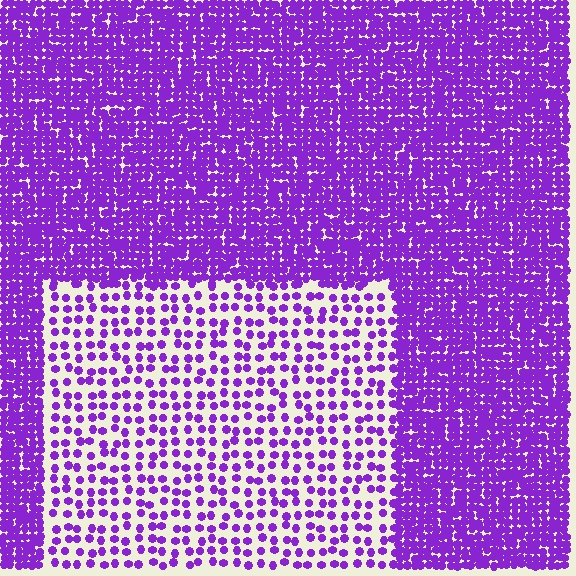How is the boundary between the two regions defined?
The boundary is defined by a change in element density (approximately 2.8x ratio). All elements are the same color, size, and shape.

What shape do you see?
I see a rectangle.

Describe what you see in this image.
The image contains small purple elements arranged at two different densities. A rectangle-shaped region is visible where the elements are less densely packed than the surrounding area.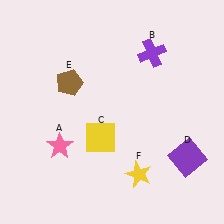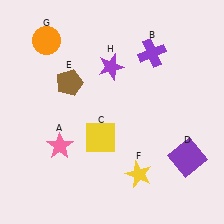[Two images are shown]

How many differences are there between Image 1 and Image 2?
There are 2 differences between the two images.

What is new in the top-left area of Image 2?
An orange circle (G) was added in the top-left area of Image 2.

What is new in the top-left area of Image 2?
A purple star (H) was added in the top-left area of Image 2.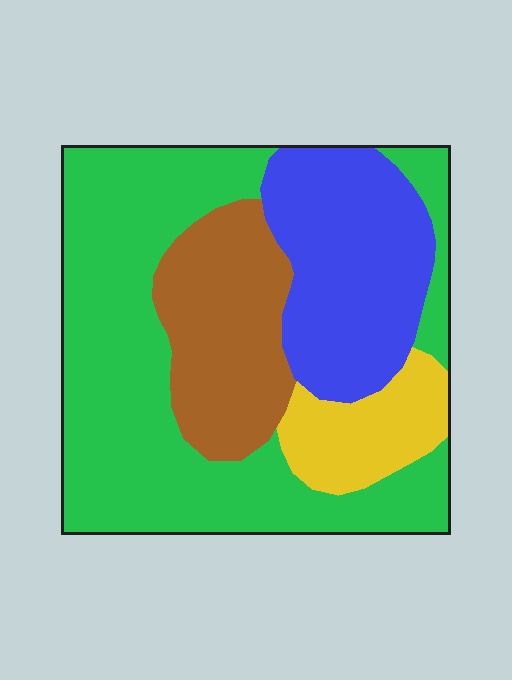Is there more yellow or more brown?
Brown.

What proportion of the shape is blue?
Blue takes up about one fifth (1/5) of the shape.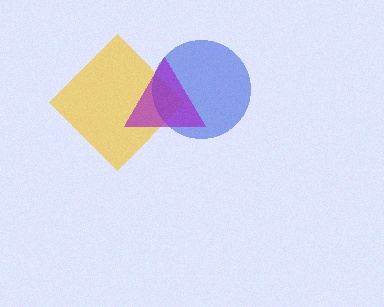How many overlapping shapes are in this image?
There are 3 overlapping shapes in the image.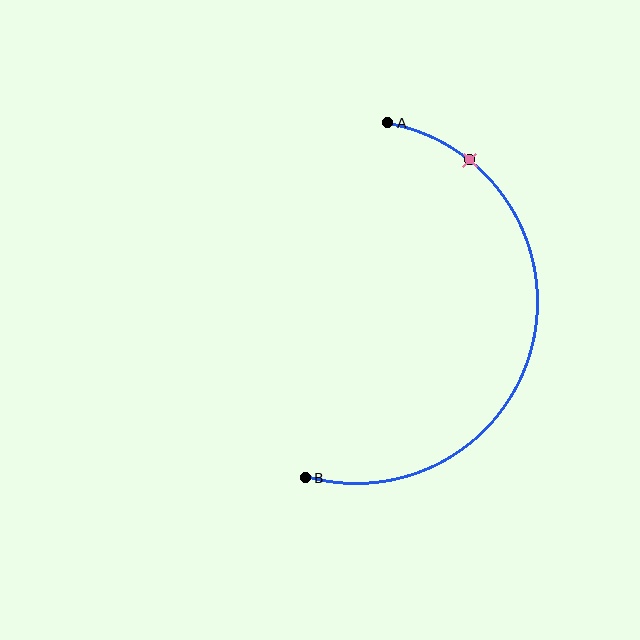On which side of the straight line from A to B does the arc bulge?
The arc bulges to the right of the straight line connecting A and B.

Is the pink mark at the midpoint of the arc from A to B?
No. The pink mark lies on the arc but is closer to endpoint A. The arc midpoint would be at the point on the curve equidistant along the arc from both A and B.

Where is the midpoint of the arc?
The arc midpoint is the point on the curve farthest from the straight line joining A and B. It sits to the right of that line.